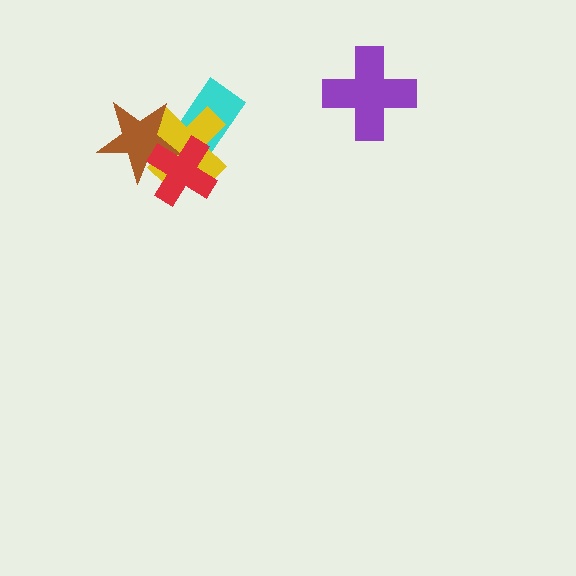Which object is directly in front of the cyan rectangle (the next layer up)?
The yellow cross is directly in front of the cyan rectangle.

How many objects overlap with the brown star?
3 objects overlap with the brown star.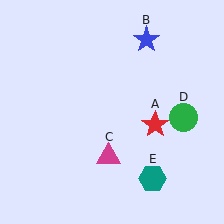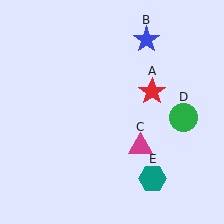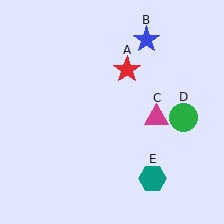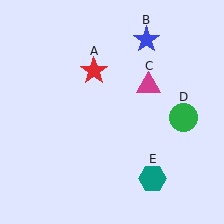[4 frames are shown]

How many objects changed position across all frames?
2 objects changed position: red star (object A), magenta triangle (object C).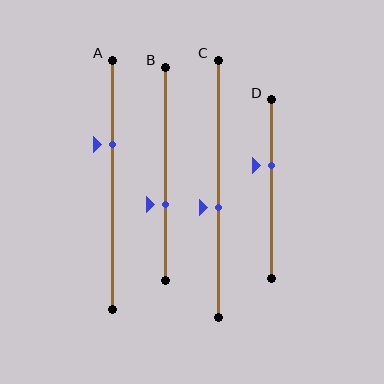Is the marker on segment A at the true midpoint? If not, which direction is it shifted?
No, the marker on segment A is shifted upward by about 16% of the segment length.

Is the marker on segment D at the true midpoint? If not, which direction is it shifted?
No, the marker on segment D is shifted upward by about 13% of the segment length.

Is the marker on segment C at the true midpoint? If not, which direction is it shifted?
No, the marker on segment C is shifted downward by about 7% of the segment length.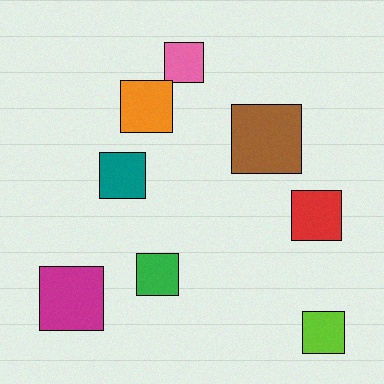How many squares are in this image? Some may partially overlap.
There are 8 squares.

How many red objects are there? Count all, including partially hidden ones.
There is 1 red object.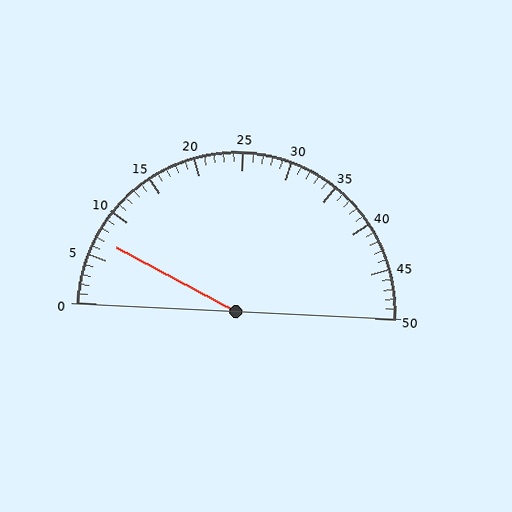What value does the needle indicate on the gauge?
The needle indicates approximately 7.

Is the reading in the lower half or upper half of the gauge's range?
The reading is in the lower half of the range (0 to 50).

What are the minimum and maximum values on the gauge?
The gauge ranges from 0 to 50.